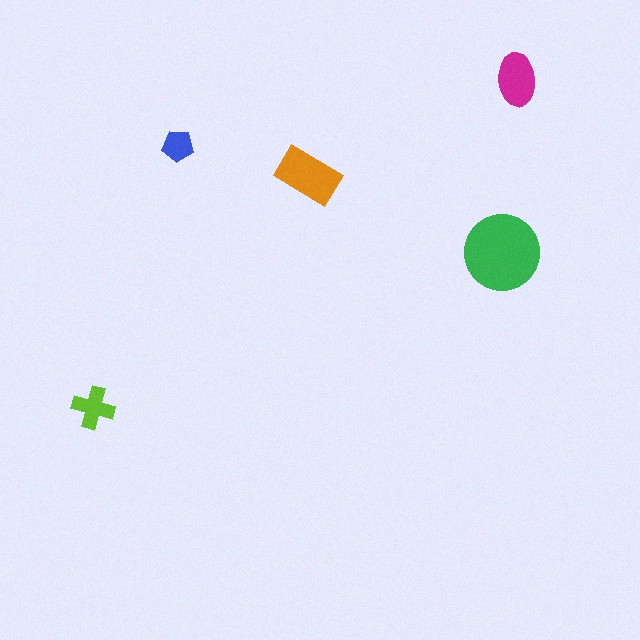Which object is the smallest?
The blue pentagon.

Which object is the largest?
The green circle.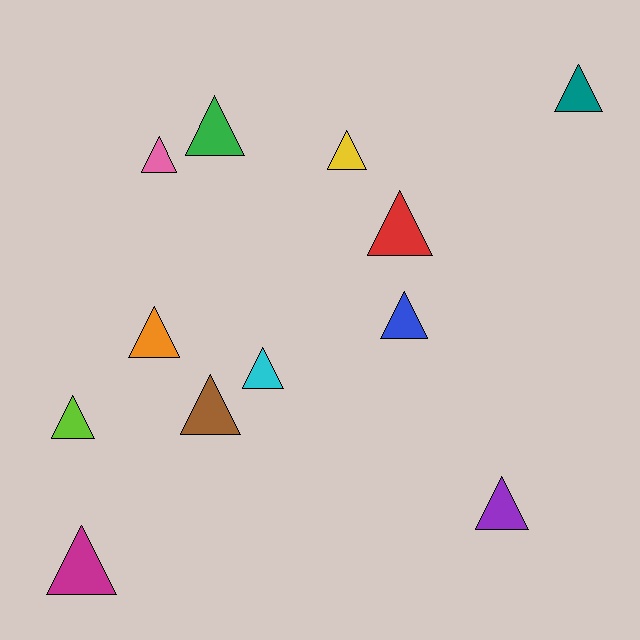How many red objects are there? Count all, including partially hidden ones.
There is 1 red object.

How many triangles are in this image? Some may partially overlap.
There are 12 triangles.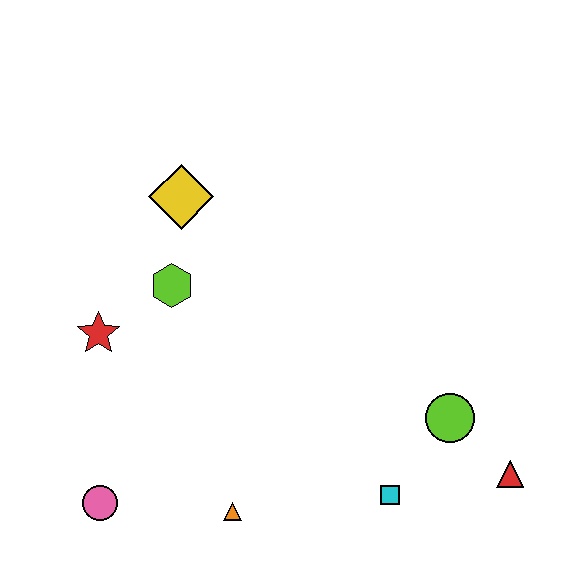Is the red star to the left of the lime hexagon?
Yes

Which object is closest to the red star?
The lime hexagon is closest to the red star.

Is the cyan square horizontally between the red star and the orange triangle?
No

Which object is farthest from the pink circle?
The red triangle is farthest from the pink circle.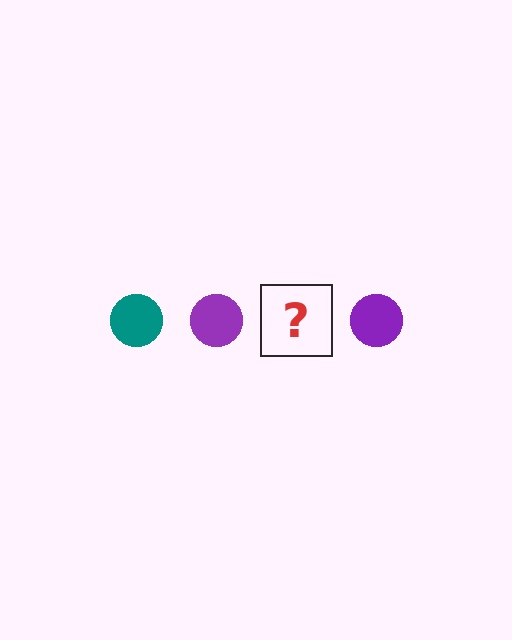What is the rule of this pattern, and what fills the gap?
The rule is that the pattern cycles through teal, purple circles. The gap should be filled with a teal circle.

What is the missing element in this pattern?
The missing element is a teal circle.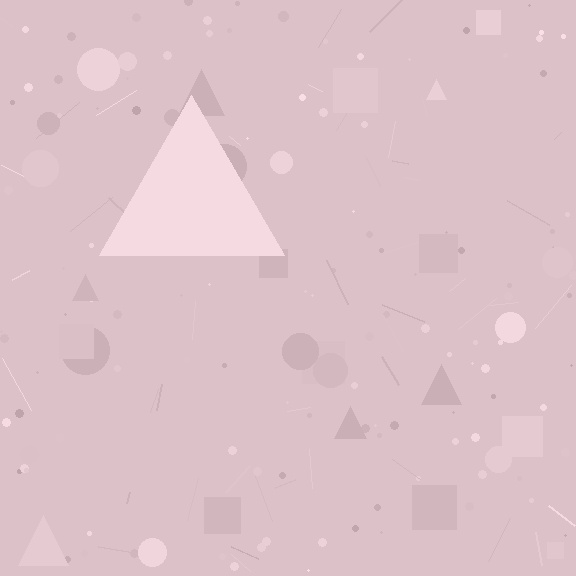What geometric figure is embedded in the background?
A triangle is embedded in the background.